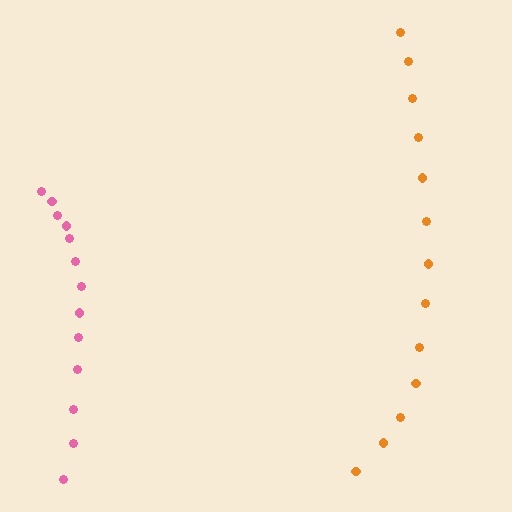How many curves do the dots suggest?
There are 2 distinct paths.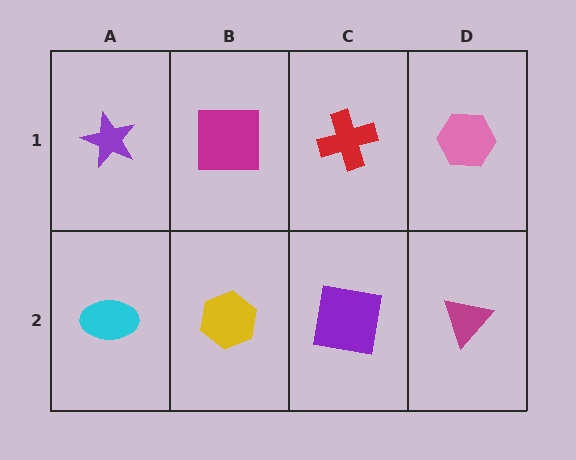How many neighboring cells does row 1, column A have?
2.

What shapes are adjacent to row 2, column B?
A magenta square (row 1, column B), a cyan ellipse (row 2, column A), a purple square (row 2, column C).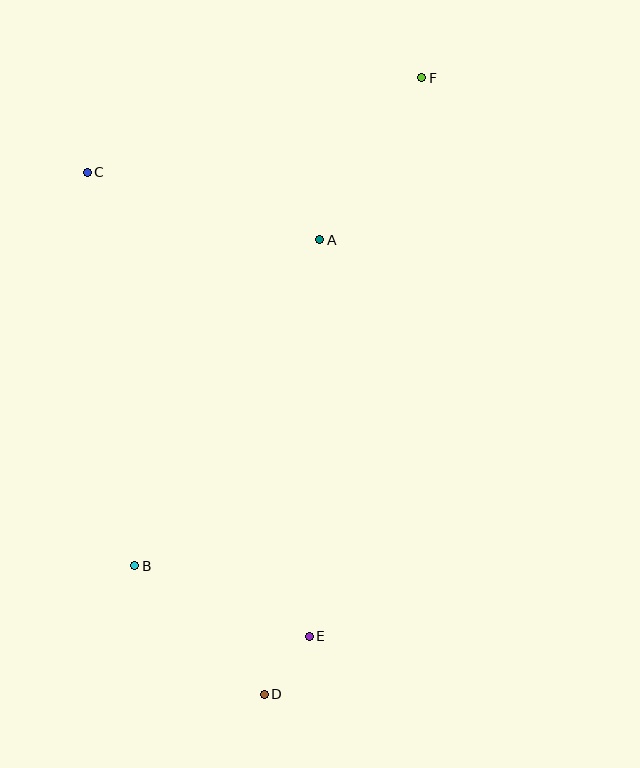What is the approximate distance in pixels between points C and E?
The distance between C and E is approximately 514 pixels.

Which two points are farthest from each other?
Points D and F are farthest from each other.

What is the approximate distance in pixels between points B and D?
The distance between B and D is approximately 182 pixels.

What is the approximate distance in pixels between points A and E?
The distance between A and E is approximately 397 pixels.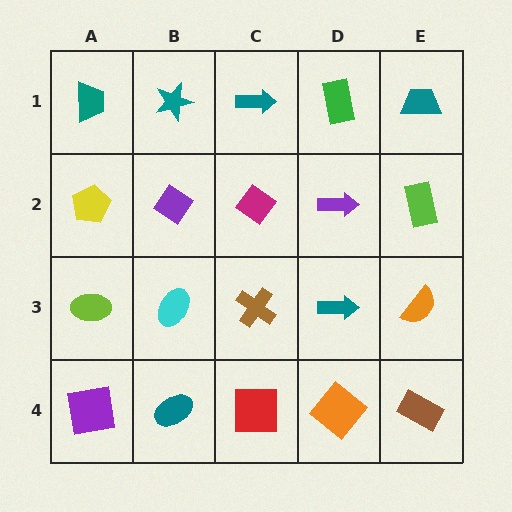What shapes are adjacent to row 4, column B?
A cyan ellipse (row 3, column B), a purple square (row 4, column A), a red square (row 4, column C).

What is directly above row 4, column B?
A cyan ellipse.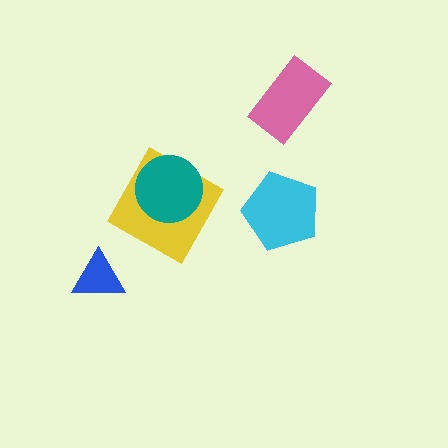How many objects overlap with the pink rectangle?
0 objects overlap with the pink rectangle.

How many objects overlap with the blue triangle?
0 objects overlap with the blue triangle.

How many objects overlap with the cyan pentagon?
0 objects overlap with the cyan pentagon.